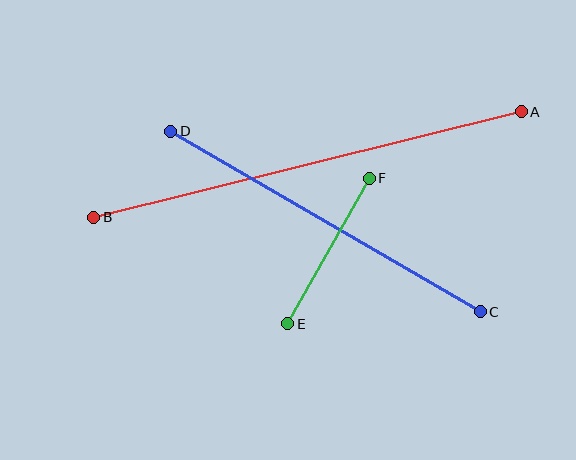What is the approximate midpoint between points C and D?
The midpoint is at approximately (325, 222) pixels.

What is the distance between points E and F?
The distance is approximately 167 pixels.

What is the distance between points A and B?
The distance is approximately 440 pixels.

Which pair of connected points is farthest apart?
Points A and B are farthest apart.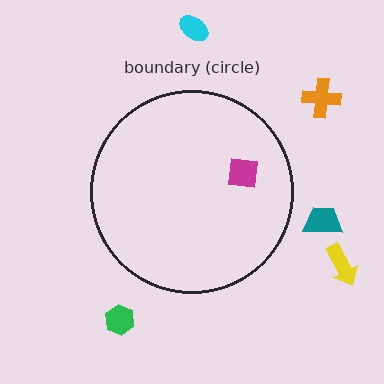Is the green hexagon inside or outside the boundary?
Outside.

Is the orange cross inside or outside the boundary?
Outside.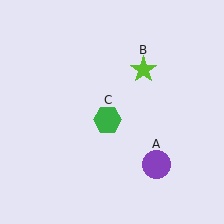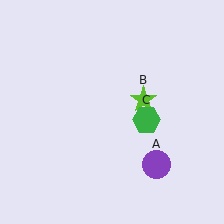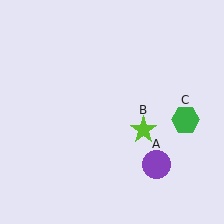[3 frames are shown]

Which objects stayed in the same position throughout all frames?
Purple circle (object A) remained stationary.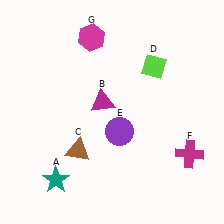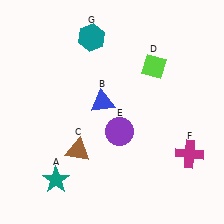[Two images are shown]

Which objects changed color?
B changed from magenta to blue. G changed from magenta to teal.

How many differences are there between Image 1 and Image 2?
There are 2 differences between the two images.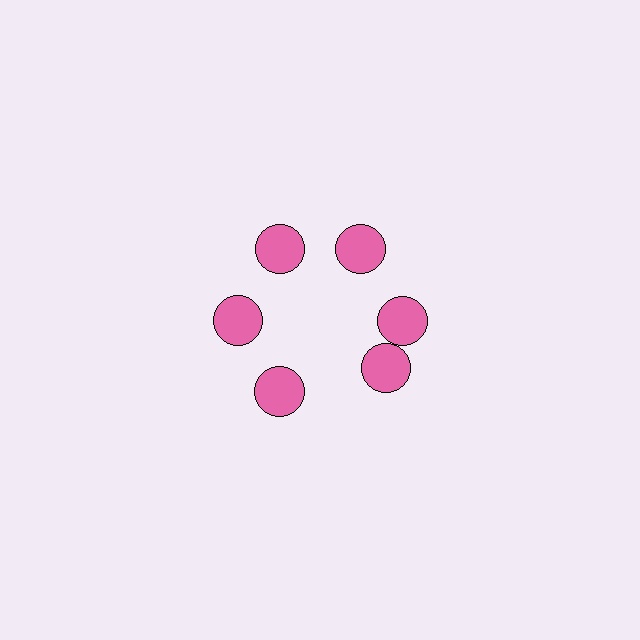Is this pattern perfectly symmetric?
No. The 6 pink circles are arranged in a ring, but one element near the 5 o'clock position is rotated out of alignment along the ring, breaking the 6-fold rotational symmetry.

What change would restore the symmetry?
The symmetry would be restored by rotating it back into even spacing with its neighbors so that all 6 circles sit at equal angles and equal distance from the center.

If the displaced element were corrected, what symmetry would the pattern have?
It would have 6-fold rotational symmetry — the pattern would map onto itself every 60 degrees.